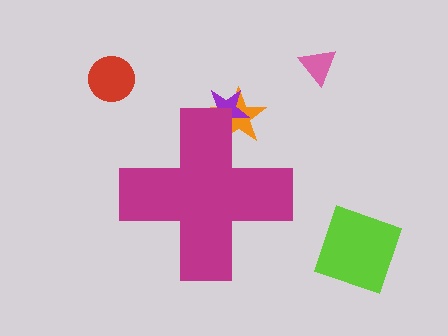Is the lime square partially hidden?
No, the lime square is fully visible.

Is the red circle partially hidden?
No, the red circle is fully visible.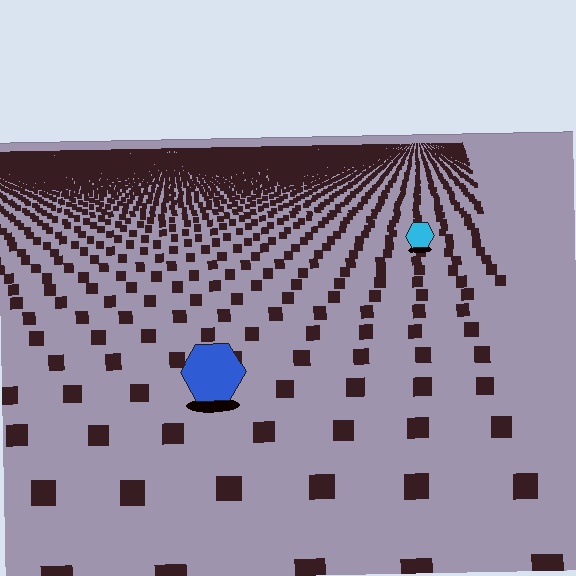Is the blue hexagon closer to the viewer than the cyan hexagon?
Yes. The blue hexagon is closer — you can tell from the texture gradient: the ground texture is coarser near it.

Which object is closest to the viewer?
The blue hexagon is closest. The texture marks near it are larger and more spread out.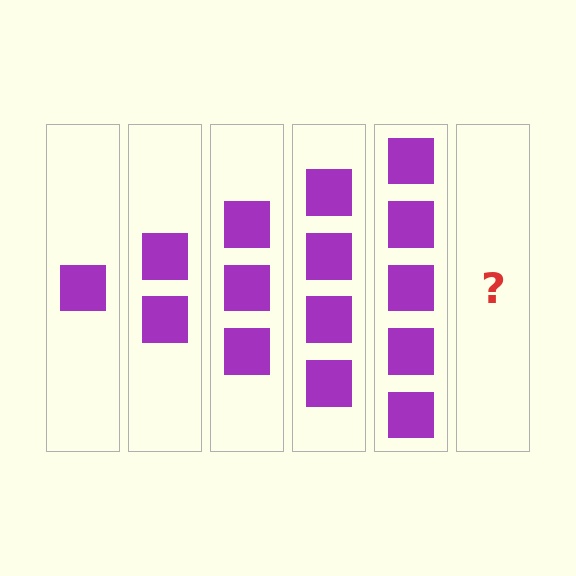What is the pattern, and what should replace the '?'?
The pattern is that each step adds one more square. The '?' should be 6 squares.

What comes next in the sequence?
The next element should be 6 squares.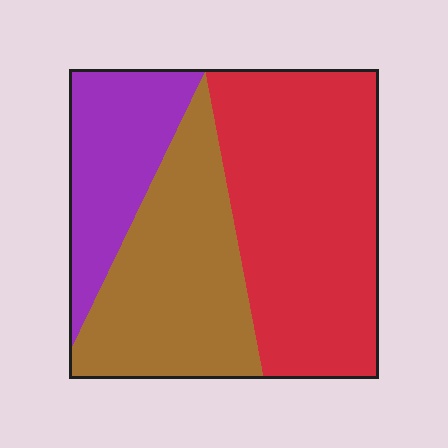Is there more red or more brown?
Red.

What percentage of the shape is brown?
Brown takes up between a quarter and a half of the shape.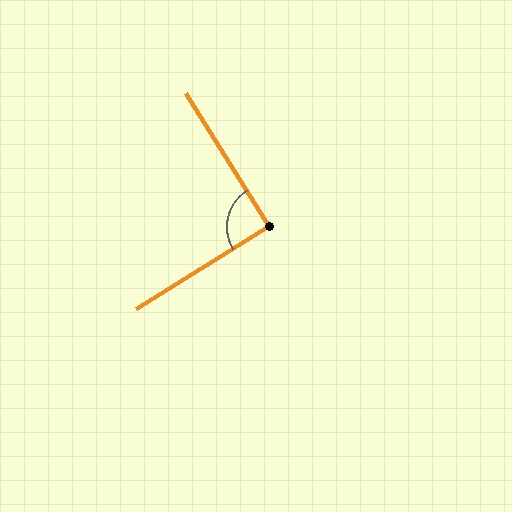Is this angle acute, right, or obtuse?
It is approximately a right angle.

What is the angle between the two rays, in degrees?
Approximately 90 degrees.